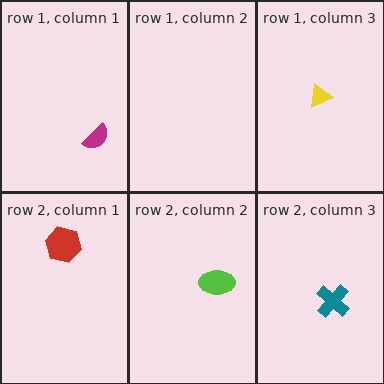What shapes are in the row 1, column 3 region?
The yellow triangle.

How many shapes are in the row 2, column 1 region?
1.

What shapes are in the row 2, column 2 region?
The lime ellipse.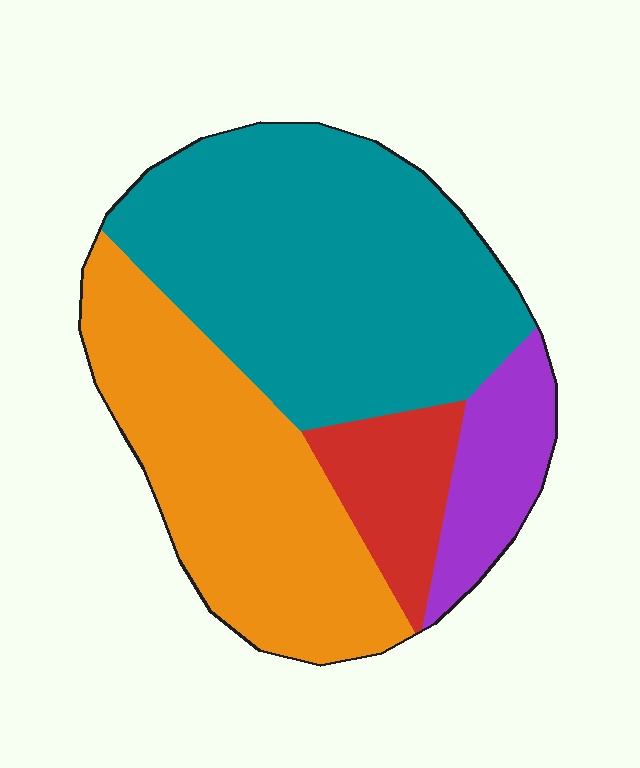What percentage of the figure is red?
Red covers 10% of the figure.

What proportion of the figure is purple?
Purple covers 11% of the figure.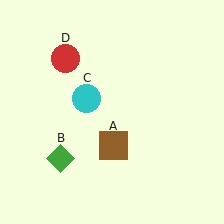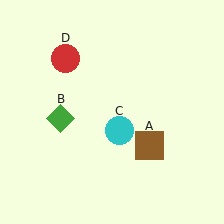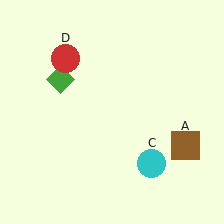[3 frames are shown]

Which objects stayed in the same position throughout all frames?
Red circle (object D) remained stationary.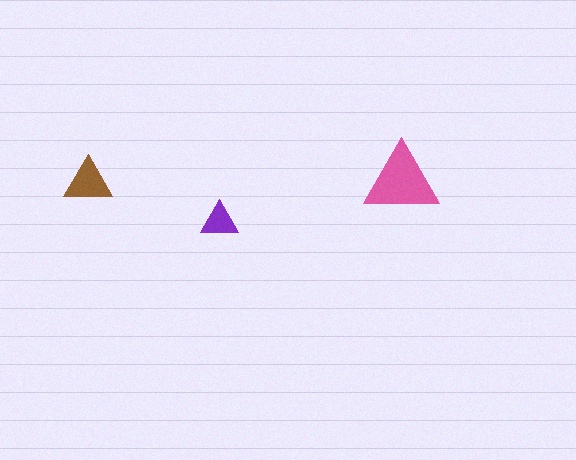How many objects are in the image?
There are 3 objects in the image.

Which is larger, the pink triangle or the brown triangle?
The pink one.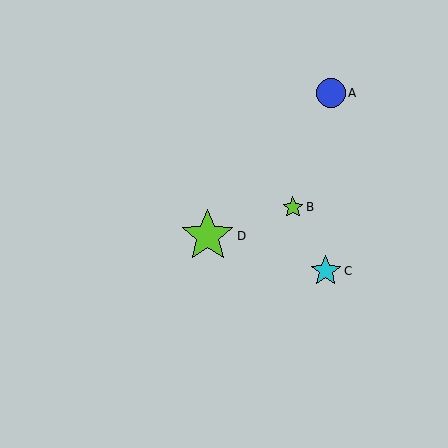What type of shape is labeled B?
Shape B is a lime star.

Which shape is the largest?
The lime star (labeled D) is the largest.